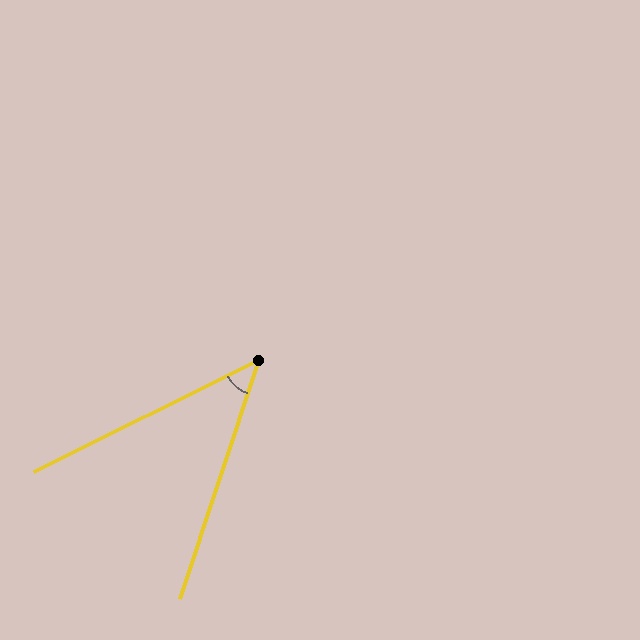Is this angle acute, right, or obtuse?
It is acute.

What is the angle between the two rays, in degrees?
Approximately 45 degrees.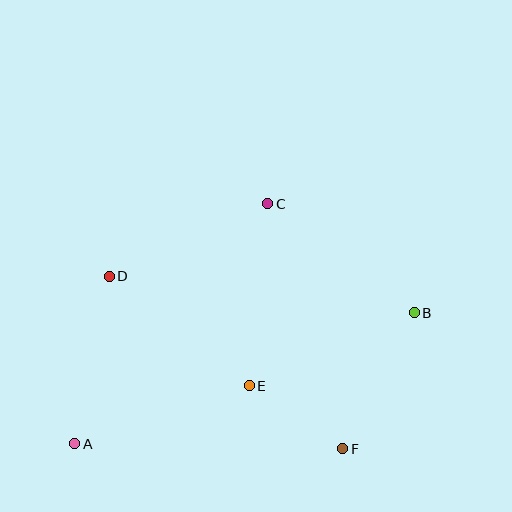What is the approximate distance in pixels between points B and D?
The distance between B and D is approximately 307 pixels.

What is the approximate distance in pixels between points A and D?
The distance between A and D is approximately 171 pixels.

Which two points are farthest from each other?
Points A and B are farthest from each other.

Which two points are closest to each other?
Points E and F are closest to each other.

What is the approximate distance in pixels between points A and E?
The distance between A and E is approximately 184 pixels.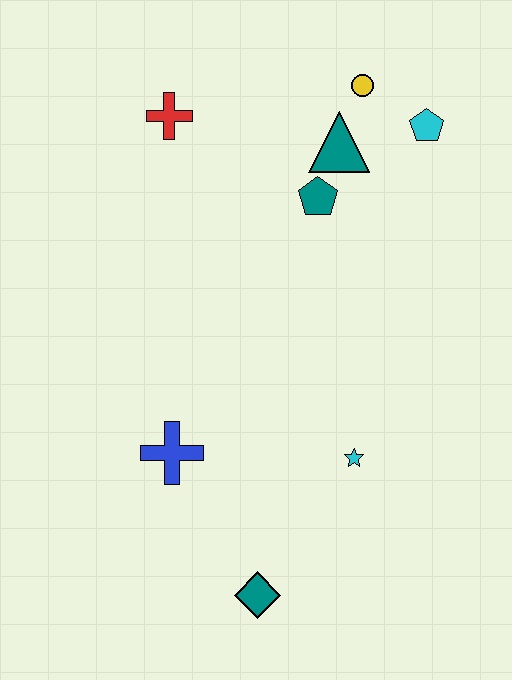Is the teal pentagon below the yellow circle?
Yes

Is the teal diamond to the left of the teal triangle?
Yes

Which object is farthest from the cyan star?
The red cross is farthest from the cyan star.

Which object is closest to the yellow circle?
The teal triangle is closest to the yellow circle.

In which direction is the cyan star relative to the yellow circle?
The cyan star is below the yellow circle.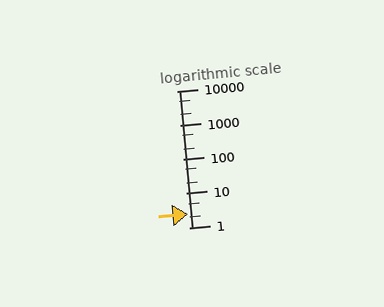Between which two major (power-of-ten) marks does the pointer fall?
The pointer is between 1 and 10.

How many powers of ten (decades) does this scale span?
The scale spans 4 decades, from 1 to 10000.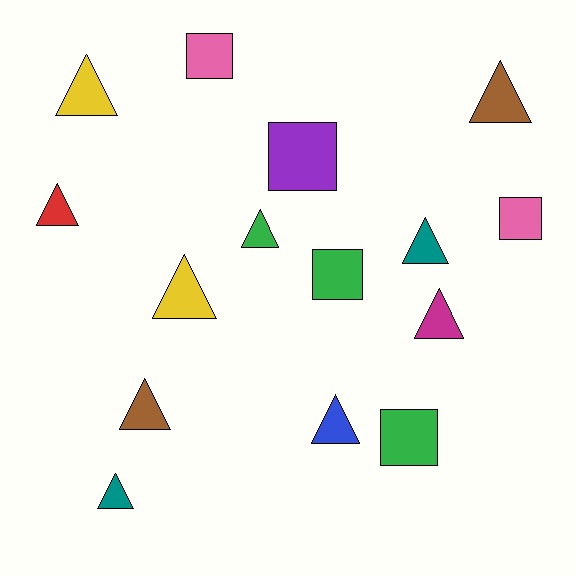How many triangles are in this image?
There are 10 triangles.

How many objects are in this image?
There are 15 objects.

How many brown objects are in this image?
There are 2 brown objects.